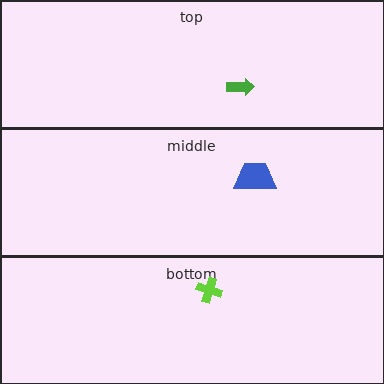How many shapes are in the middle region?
1.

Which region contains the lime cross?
The bottom region.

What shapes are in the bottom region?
The lime cross.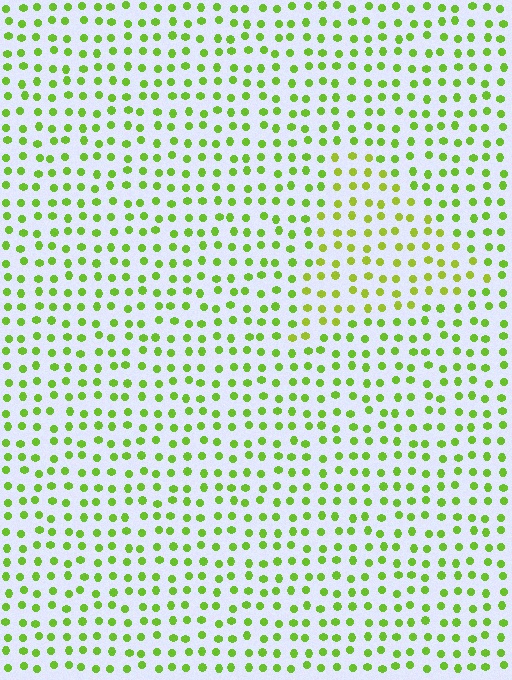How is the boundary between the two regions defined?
The boundary is defined purely by a slight shift in hue (about 19 degrees). Spacing, size, and orientation are identical on both sides.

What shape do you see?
I see a triangle.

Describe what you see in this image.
The image is filled with small lime elements in a uniform arrangement. A triangle-shaped region is visible where the elements are tinted to a slightly different hue, forming a subtle color boundary.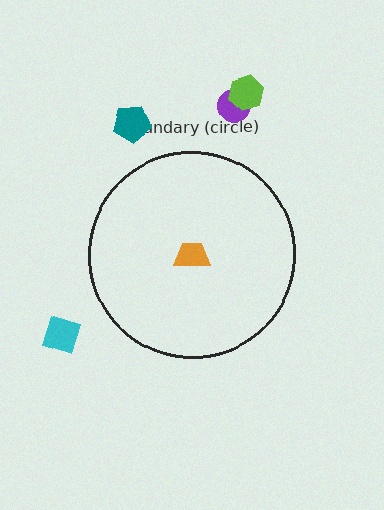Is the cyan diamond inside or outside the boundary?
Outside.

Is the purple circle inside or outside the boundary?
Outside.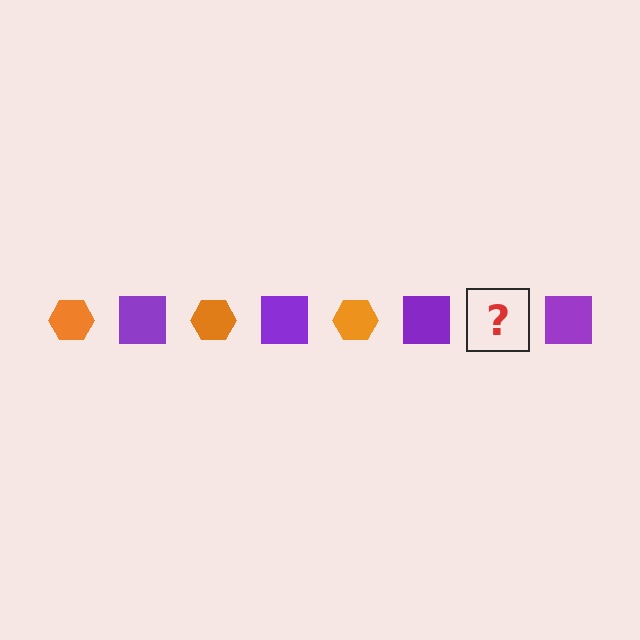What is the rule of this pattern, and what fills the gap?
The rule is that the pattern alternates between orange hexagon and purple square. The gap should be filled with an orange hexagon.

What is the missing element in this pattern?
The missing element is an orange hexagon.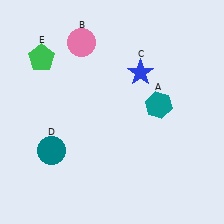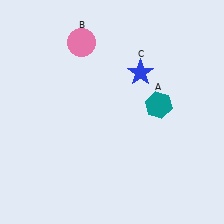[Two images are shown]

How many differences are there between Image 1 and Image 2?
There are 2 differences between the two images.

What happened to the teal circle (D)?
The teal circle (D) was removed in Image 2. It was in the bottom-left area of Image 1.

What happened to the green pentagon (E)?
The green pentagon (E) was removed in Image 2. It was in the top-left area of Image 1.